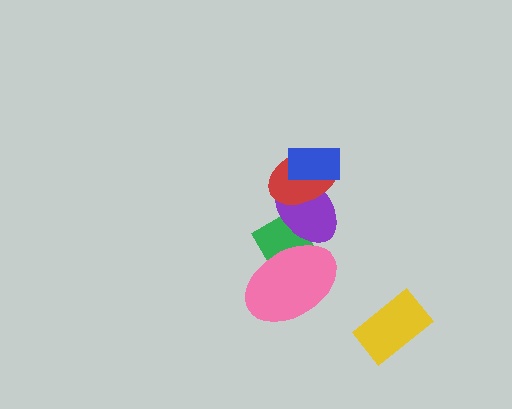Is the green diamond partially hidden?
Yes, it is partially covered by another shape.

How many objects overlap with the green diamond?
2 objects overlap with the green diamond.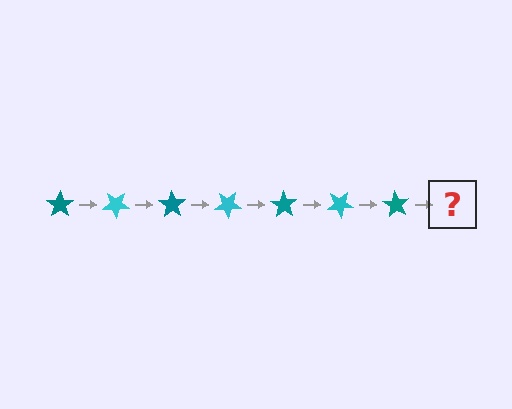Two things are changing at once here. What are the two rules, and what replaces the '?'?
The two rules are that it rotates 35 degrees each step and the color cycles through teal and cyan. The '?' should be a cyan star, rotated 245 degrees from the start.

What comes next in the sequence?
The next element should be a cyan star, rotated 245 degrees from the start.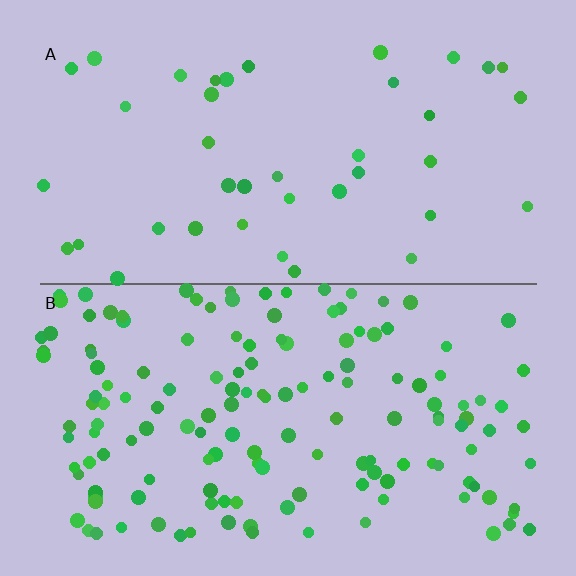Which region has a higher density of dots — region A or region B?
B (the bottom).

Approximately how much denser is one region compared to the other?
Approximately 3.8× — region B over region A.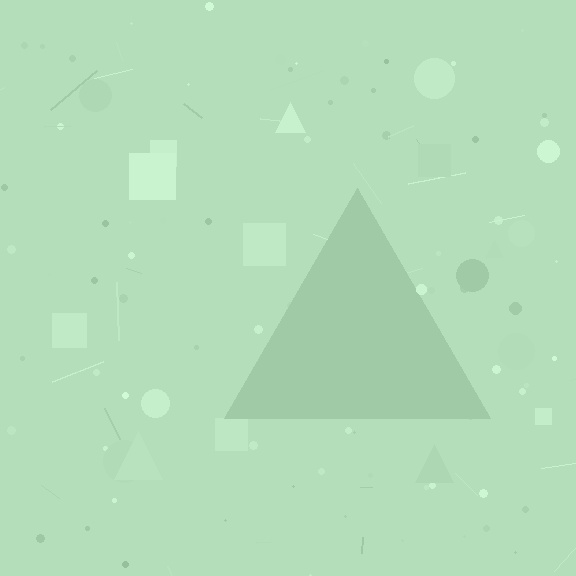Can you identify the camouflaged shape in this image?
The camouflaged shape is a triangle.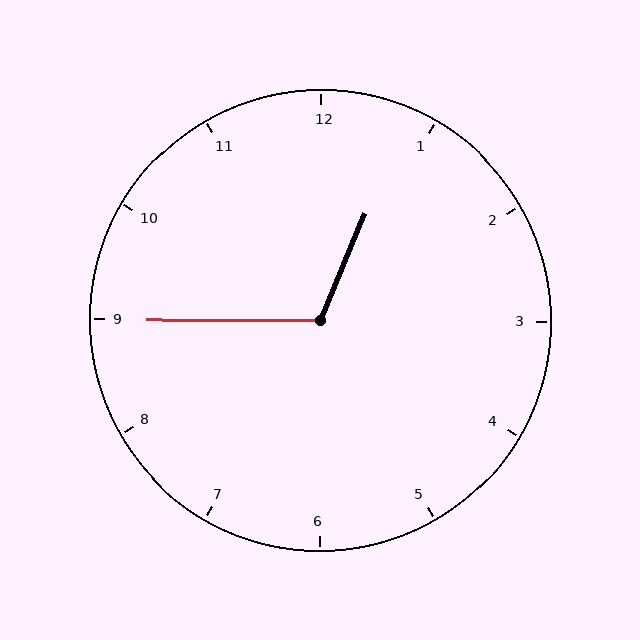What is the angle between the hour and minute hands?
Approximately 112 degrees.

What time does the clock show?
12:45.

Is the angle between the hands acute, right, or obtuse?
It is obtuse.